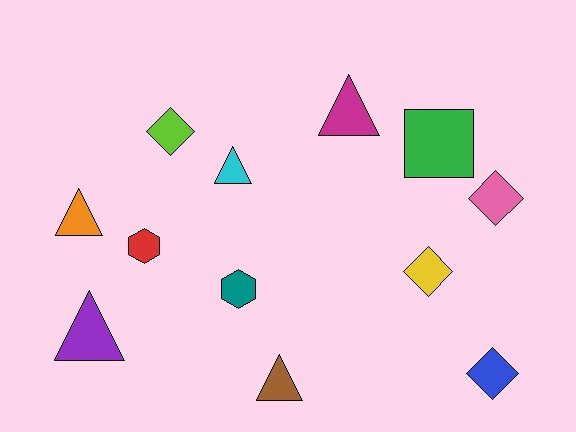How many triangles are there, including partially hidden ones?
There are 5 triangles.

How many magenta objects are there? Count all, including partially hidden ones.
There is 1 magenta object.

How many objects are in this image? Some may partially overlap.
There are 12 objects.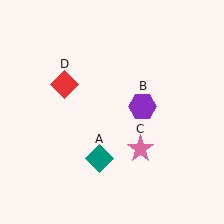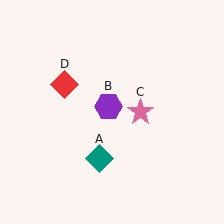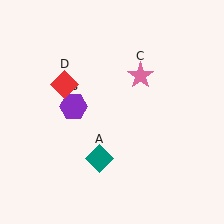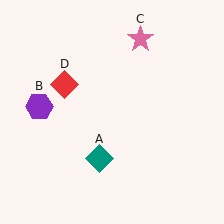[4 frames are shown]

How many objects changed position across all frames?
2 objects changed position: purple hexagon (object B), pink star (object C).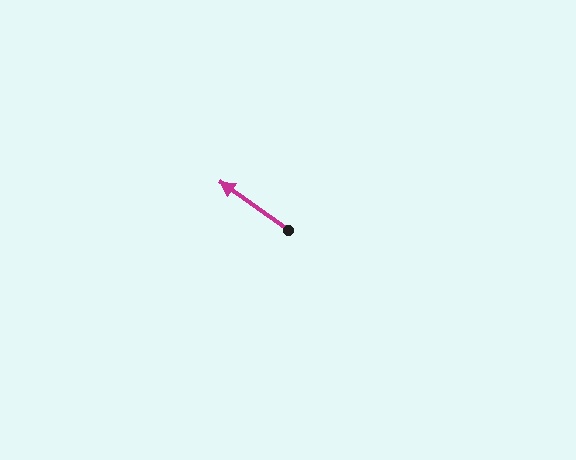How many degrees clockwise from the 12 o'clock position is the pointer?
Approximately 306 degrees.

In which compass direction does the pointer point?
Northwest.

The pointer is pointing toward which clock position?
Roughly 10 o'clock.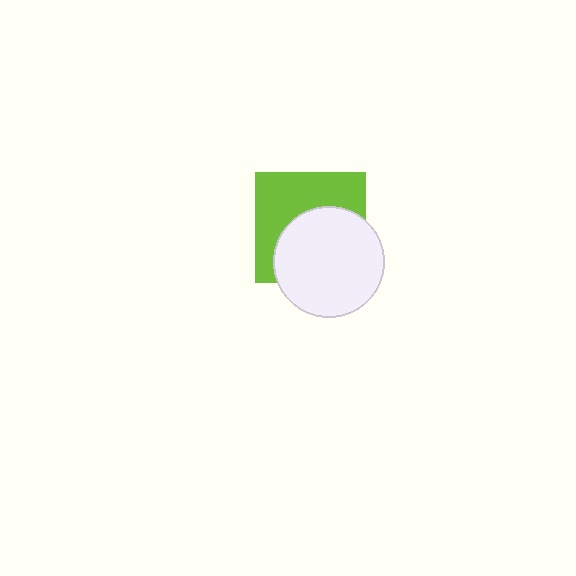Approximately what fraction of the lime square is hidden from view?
Roughly 51% of the lime square is hidden behind the white circle.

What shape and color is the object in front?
The object in front is a white circle.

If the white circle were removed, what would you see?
You would see the complete lime square.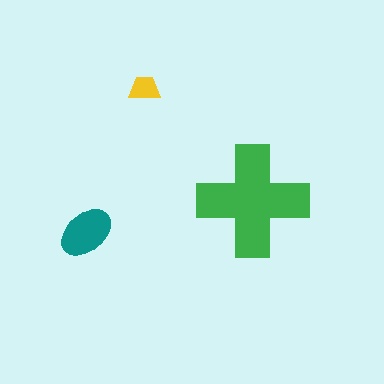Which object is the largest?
The green cross.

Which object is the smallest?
The yellow trapezoid.